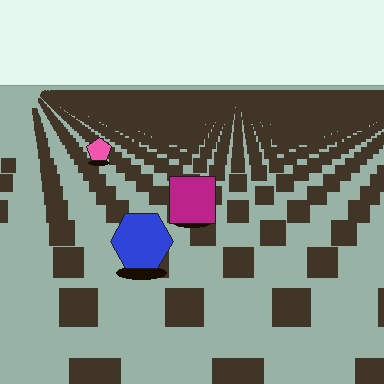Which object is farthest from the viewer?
The pink pentagon is farthest from the viewer. It appears smaller and the ground texture around it is denser.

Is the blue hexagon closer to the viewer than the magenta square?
Yes. The blue hexagon is closer — you can tell from the texture gradient: the ground texture is coarser near it.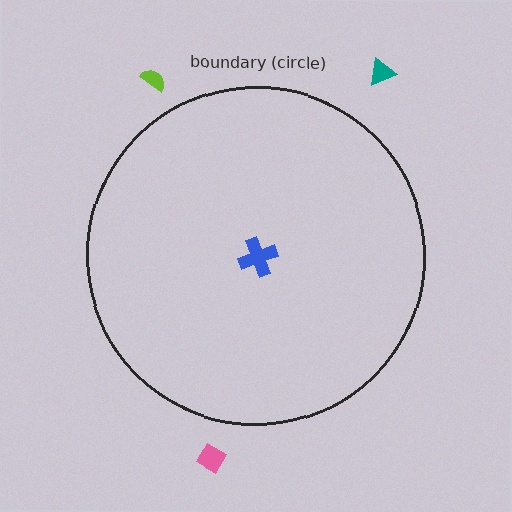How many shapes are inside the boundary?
1 inside, 3 outside.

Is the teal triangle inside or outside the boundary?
Outside.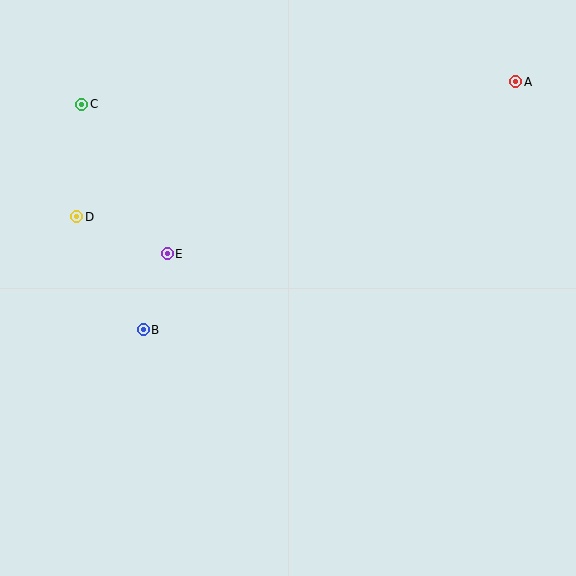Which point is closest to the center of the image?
Point E at (167, 254) is closest to the center.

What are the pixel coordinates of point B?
Point B is at (143, 330).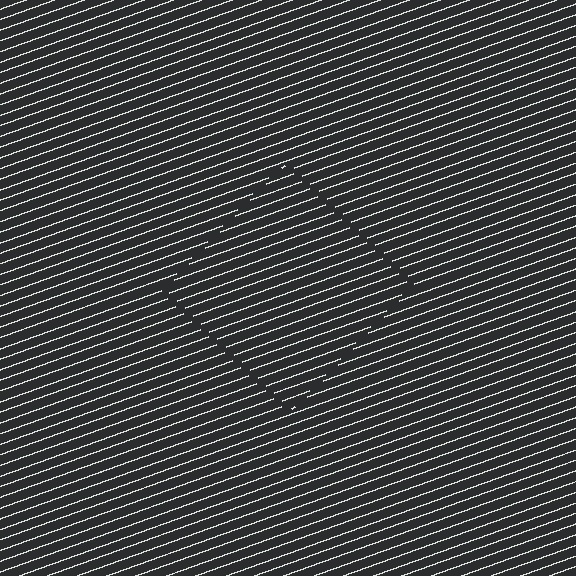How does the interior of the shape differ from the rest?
The interior of the shape contains the same grating, shifted by half a period — the contour is defined by the phase discontinuity where line-ends from the inner and outer gratings abut.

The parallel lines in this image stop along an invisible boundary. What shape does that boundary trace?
An illusory square. The interior of the shape contains the same grating, shifted by half a period — the contour is defined by the phase discontinuity where line-ends from the inner and outer gratings abut.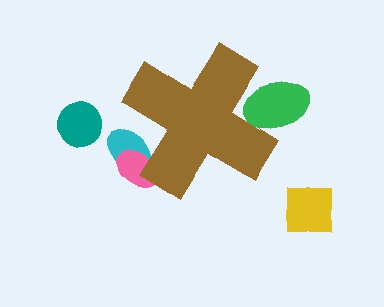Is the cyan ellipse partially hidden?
Yes, the cyan ellipse is partially hidden behind the brown cross.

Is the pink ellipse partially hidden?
Yes, the pink ellipse is partially hidden behind the brown cross.